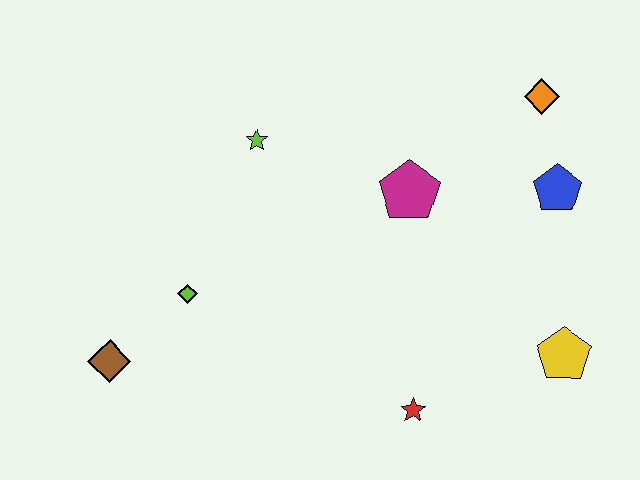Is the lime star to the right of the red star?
No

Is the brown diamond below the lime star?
Yes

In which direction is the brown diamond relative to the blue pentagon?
The brown diamond is to the left of the blue pentagon.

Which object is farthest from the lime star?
The yellow pentagon is farthest from the lime star.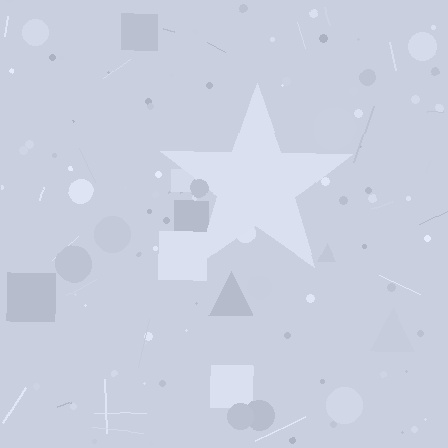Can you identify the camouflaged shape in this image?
The camouflaged shape is a star.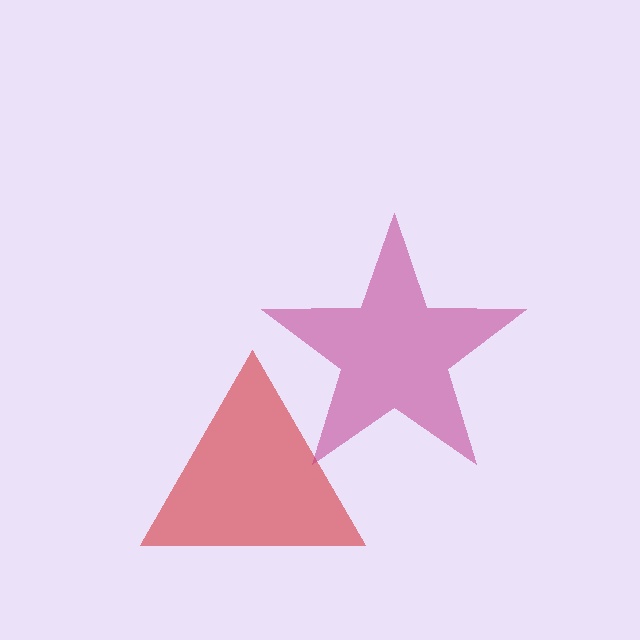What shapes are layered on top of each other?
The layered shapes are: a red triangle, a magenta star.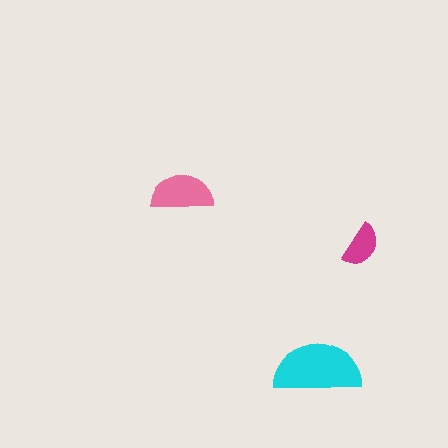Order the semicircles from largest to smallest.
the cyan one, the pink one, the magenta one.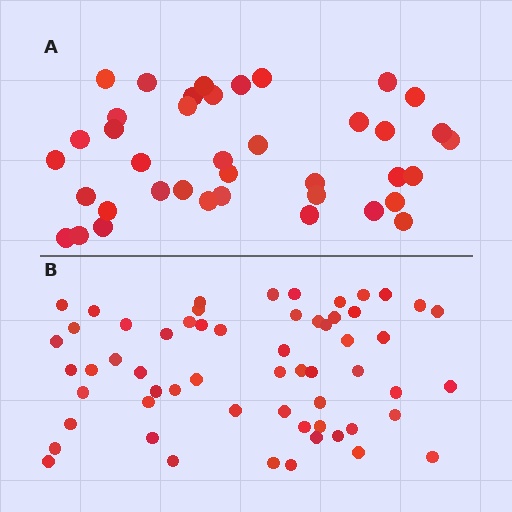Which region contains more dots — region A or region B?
Region B (the bottom region) has more dots.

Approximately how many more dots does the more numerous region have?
Region B has approximately 20 more dots than region A.